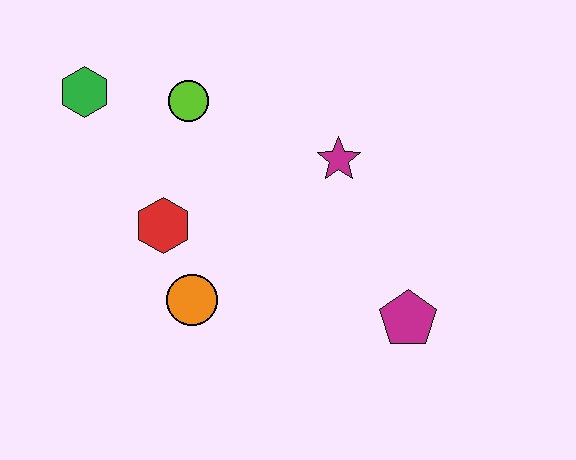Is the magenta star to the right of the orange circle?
Yes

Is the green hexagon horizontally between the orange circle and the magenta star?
No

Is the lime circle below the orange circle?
No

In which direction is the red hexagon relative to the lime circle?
The red hexagon is below the lime circle.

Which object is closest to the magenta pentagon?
The magenta star is closest to the magenta pentagon.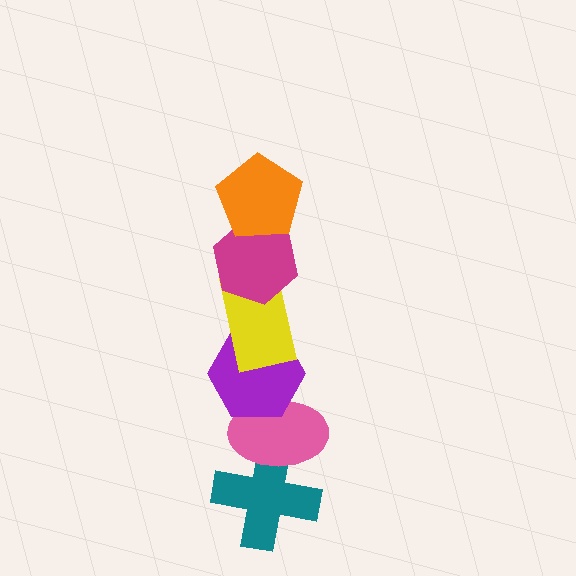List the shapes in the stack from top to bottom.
From top to bottom: the orange pentagon, the magenta hexagon, the yellow rectangle, the purple hexagon, the pink ellipse, the teal cross.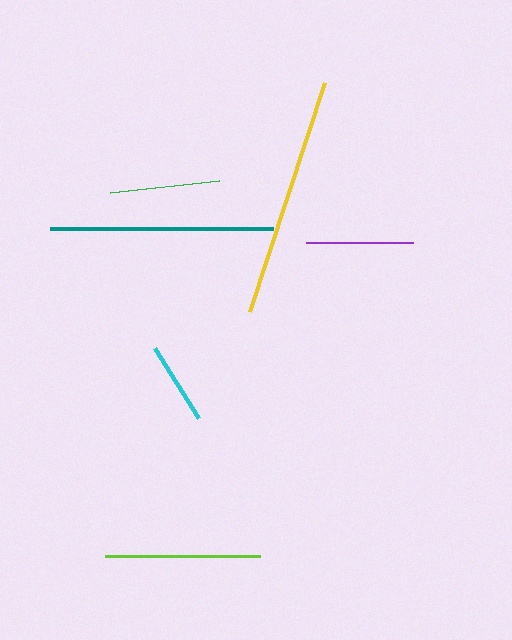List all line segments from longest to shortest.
From longest to shortest: yellow, teal, lime, green, purple, cyan.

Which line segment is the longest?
The yellow line is the longest at approximately 241 pixels.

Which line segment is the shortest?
The cyan line is the shortest at approximately 83 pixels.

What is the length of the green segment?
The green segment is approximately 110 pixels long.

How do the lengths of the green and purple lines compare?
The green and purple lines are approximately the same length.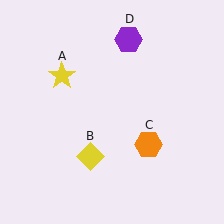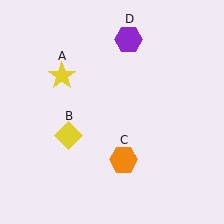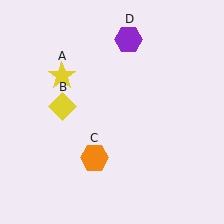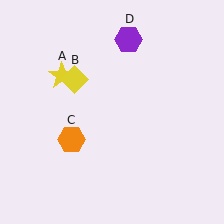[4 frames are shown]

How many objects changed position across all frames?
2 objects changed position: yellow diamond (object B), orange hexagon (object C).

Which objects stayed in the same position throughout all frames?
Yellow star (object A) and purple hexagon (object D) remained stationary.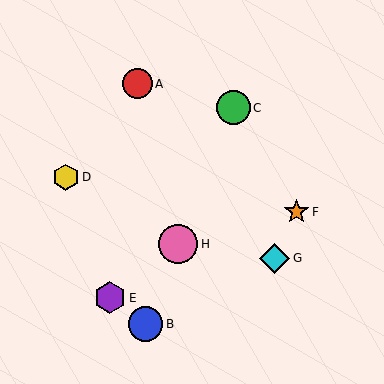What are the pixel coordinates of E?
Object E is at (110, 298).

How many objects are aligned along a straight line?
3 objects (B, C, H) are aligned along a straight line.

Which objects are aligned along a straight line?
Objects B, C, H are aligned along a straight line.